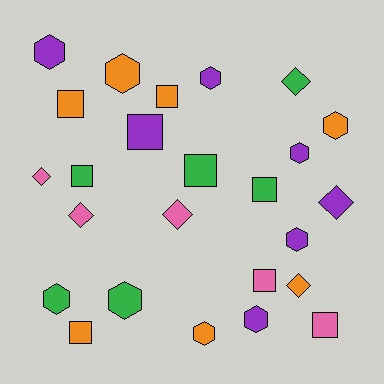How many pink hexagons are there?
There are no pink hexagons.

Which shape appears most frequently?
Hexagon, with 10 objects.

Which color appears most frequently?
Purple, with 7 objects.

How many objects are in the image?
There are 25 objects.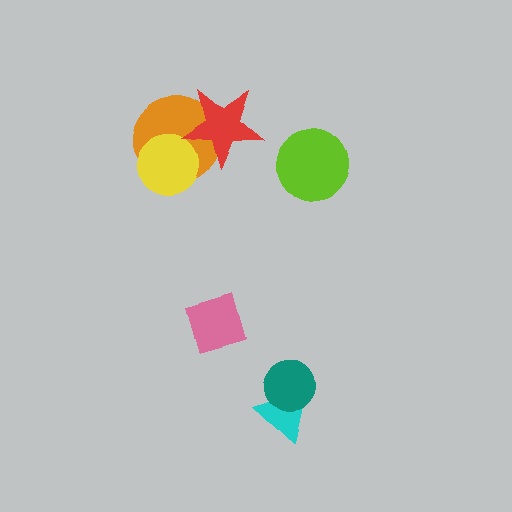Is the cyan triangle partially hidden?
Yes, it is partially covered by another shape.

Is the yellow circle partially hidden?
Yes, it is partially covered by another shape.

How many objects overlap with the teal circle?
1 object overlaps with the teal circle.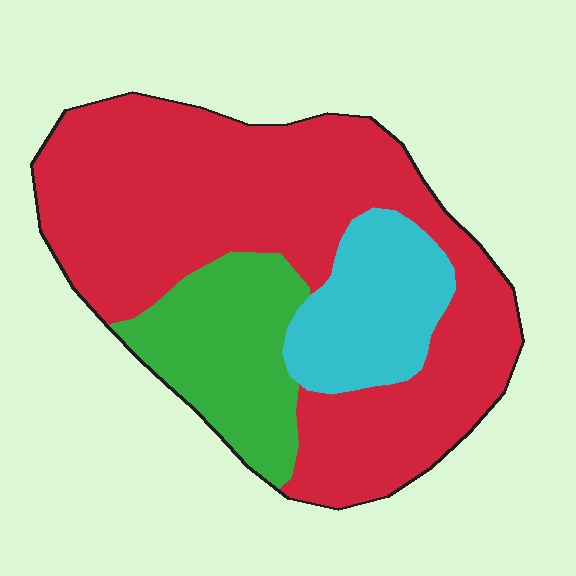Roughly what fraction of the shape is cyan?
Cyan takes up less than a sixth of the shape.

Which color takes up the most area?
Red, at roughly 65%.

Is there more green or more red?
Red.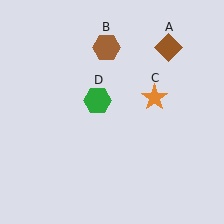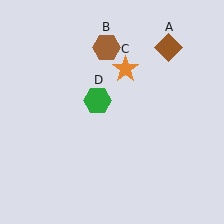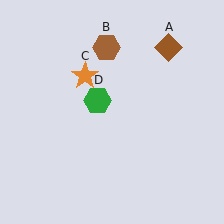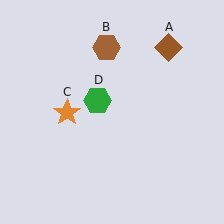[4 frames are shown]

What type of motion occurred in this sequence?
The orange star (object C) rotated counterclockwise around the center of the scene.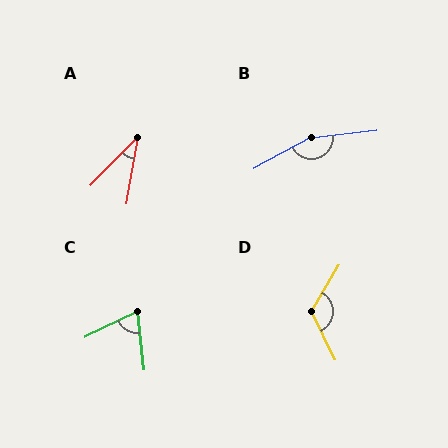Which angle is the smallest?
A, at approximately 34 degrees.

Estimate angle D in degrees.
Approximately 123 degrees.